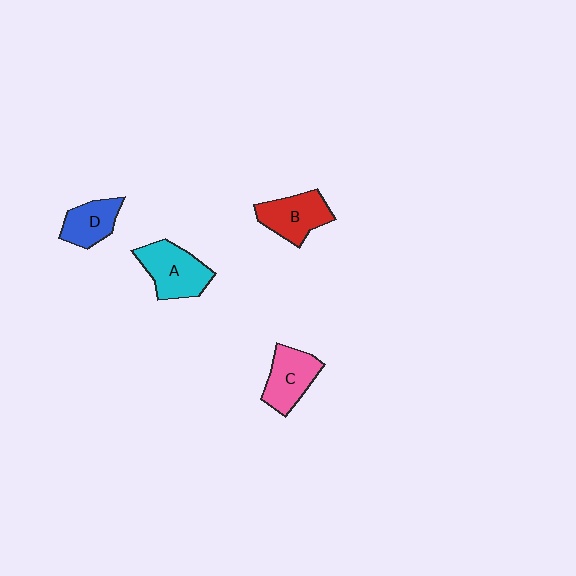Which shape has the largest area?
Shape A (cyan).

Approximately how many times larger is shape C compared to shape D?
Approximately 1.2 times.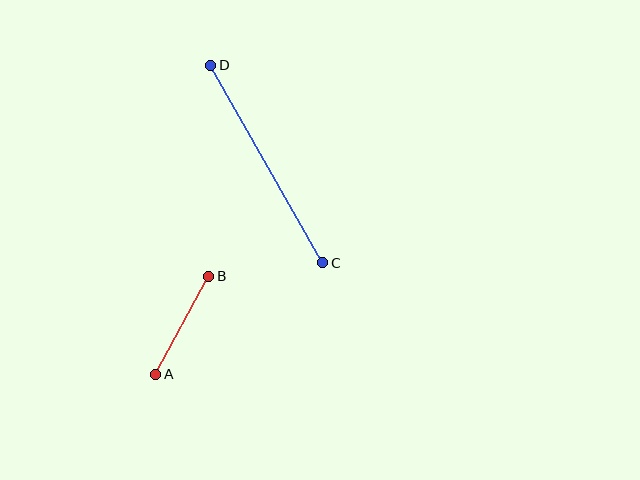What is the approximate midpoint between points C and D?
The midpoint is at approximately (267, 164) pixels.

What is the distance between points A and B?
The distance is approximately 111 pixels.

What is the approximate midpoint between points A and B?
The midpoint is at approximately (182, 325) pixels.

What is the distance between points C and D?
The distance is approximately 227 pixels.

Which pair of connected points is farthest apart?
Points C and D are farthest apart.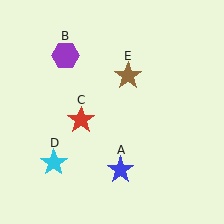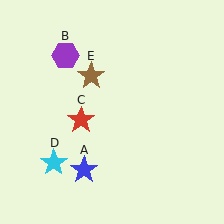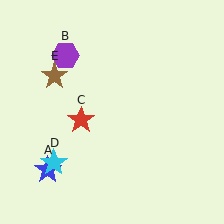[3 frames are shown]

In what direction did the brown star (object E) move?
The brown star (object E) moved left.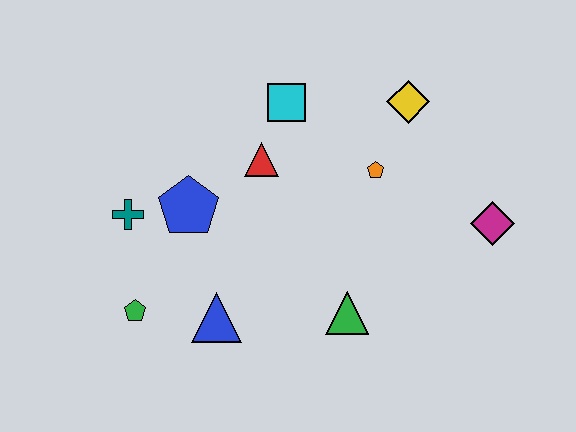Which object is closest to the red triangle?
The cyan square is closest to the red triangle.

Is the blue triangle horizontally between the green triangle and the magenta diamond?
No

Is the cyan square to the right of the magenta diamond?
No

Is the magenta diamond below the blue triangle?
No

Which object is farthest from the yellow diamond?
The green pentagon is farthest from the yellow diamond.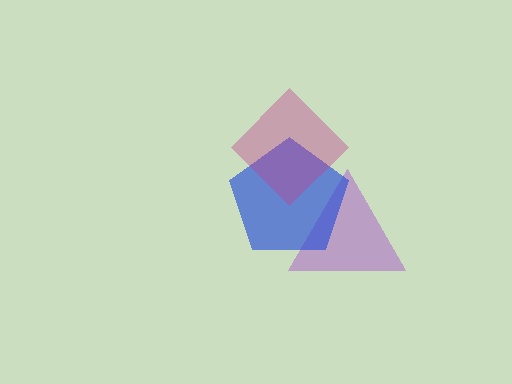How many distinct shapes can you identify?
There are 3 distinct shapes: a purple triangle, a blue pentagon, a magenta diamond.